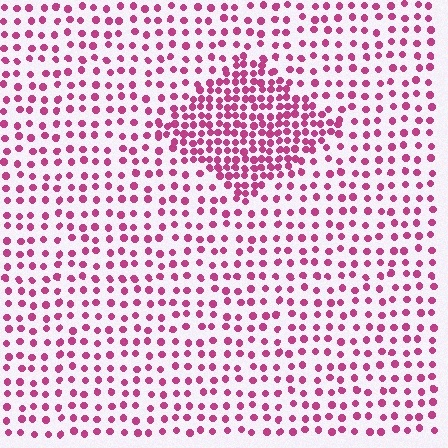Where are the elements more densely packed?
The elements are more densely packed inside the diamond boundary.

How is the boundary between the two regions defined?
The boundary is defined by a change in element density (approximately 2.2x ratio). All elements are the same color, size, and shape.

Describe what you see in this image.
The image contains small magenta elements arranged at two different densities. A diamond-shaped region is visible where the elements are more densely packed than the surrounding area.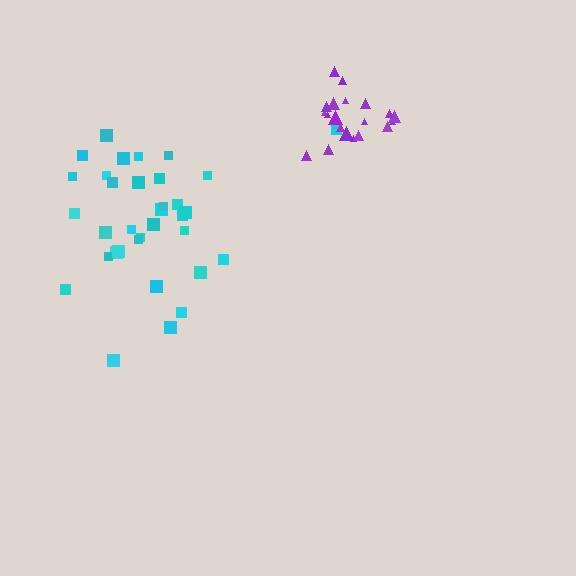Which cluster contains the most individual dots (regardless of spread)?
Cyan (35).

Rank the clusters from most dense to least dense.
purple, cyan.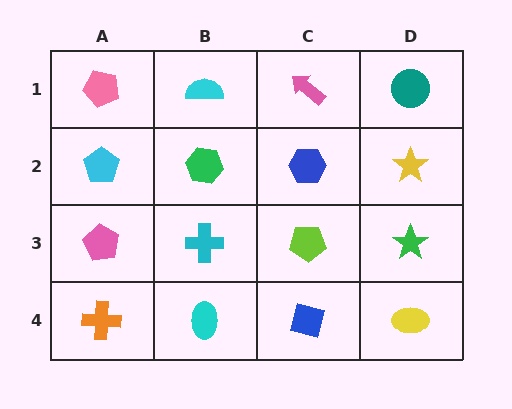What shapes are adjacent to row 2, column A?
A pink pentagon (row 1, column A), a pink pentagon (row 3, column A), a green hexagon (row 2, column B).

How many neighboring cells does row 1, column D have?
2.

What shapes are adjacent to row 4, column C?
A lime pentagon (row 3, column C), a cyan ellipse (row 4, column B), a yellow ellipse (row 4, column D).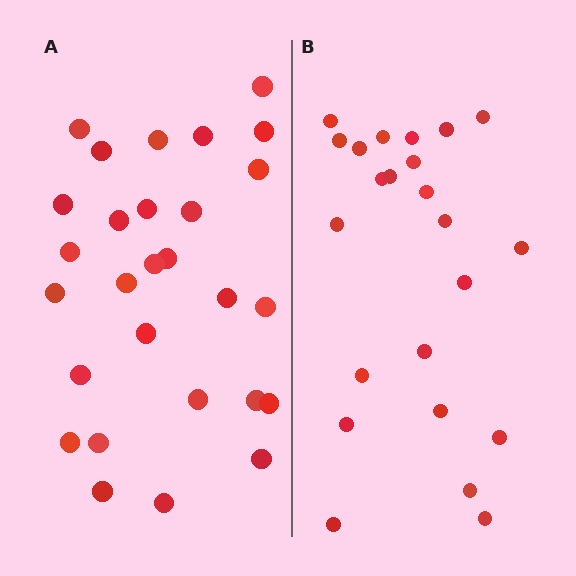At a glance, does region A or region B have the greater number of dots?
Region A (the left region) has more dots.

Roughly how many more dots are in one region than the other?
Region A has about 5 more dots than region B.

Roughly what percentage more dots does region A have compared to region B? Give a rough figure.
About 20% more.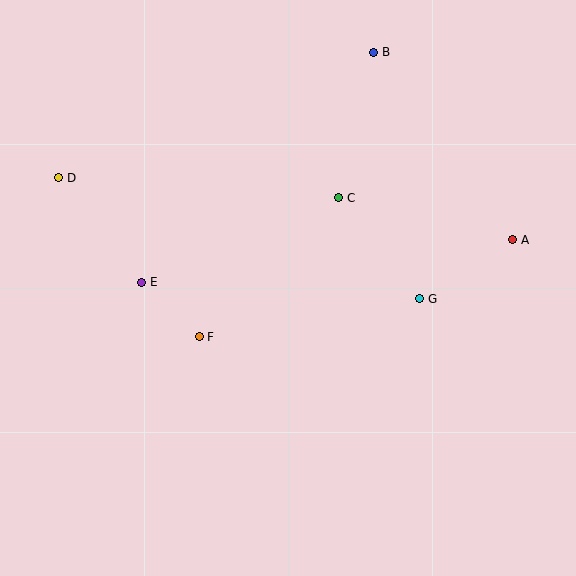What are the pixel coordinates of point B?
Point B is at (374, 52).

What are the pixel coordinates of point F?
Point F is at (199, 337).